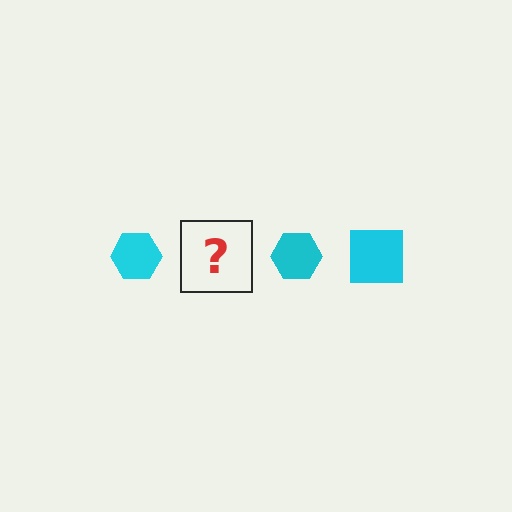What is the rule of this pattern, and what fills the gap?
The rule is that the pattern cycles through hexagon, square shapes in cyan. The gap should be filled with a cyan square.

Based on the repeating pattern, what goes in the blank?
The blank should be a cyan square.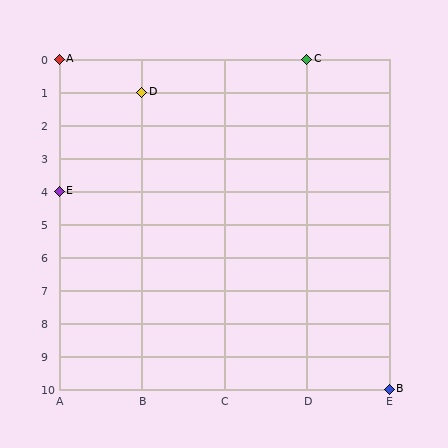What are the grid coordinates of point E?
Point E is at grid coordinates (A, 4).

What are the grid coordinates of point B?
Point B is at grid coordinates (E, 10).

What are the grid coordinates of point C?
Point C is at grid coordinates (D, 0).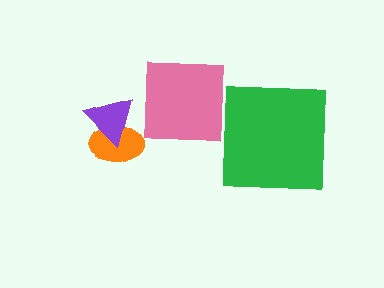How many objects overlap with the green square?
0 objects overlap with the green square.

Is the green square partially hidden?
No, no other shape covers it.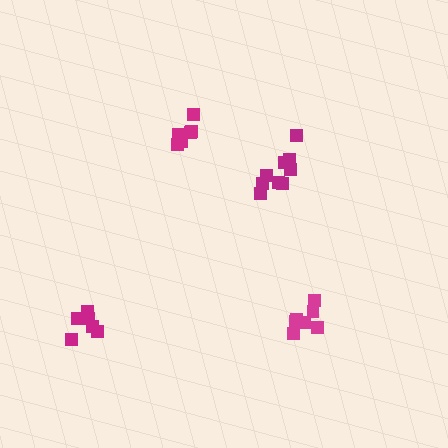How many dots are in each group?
Group 1: 6 dots, Group 2: 6 dots, Group 3: 9 dots, Group 4: 7 dots (28 total).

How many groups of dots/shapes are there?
There are 4 groups.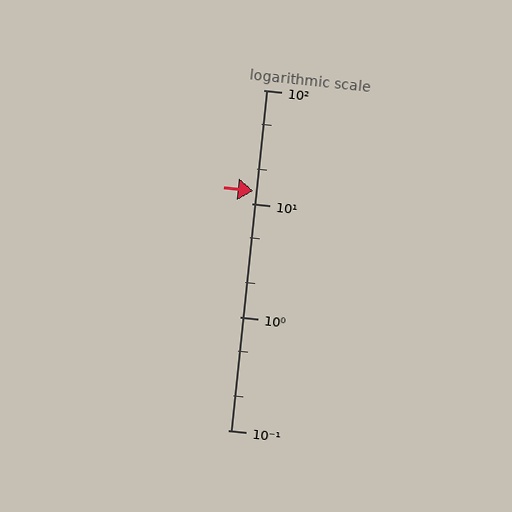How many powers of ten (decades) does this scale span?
The scale spans 3 decades, from 0.1 to 100.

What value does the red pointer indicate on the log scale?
The pointer indicates approximately 13.